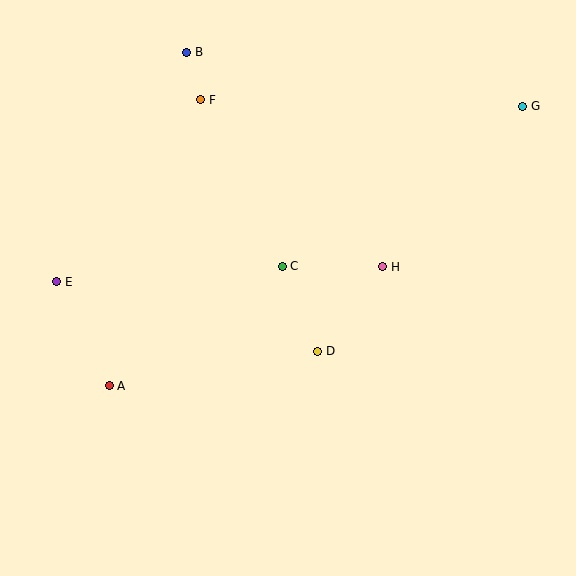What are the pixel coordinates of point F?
Point F is at (201, 100).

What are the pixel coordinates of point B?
Point B is at (187, 52).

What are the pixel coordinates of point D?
Point D is at (318, 351).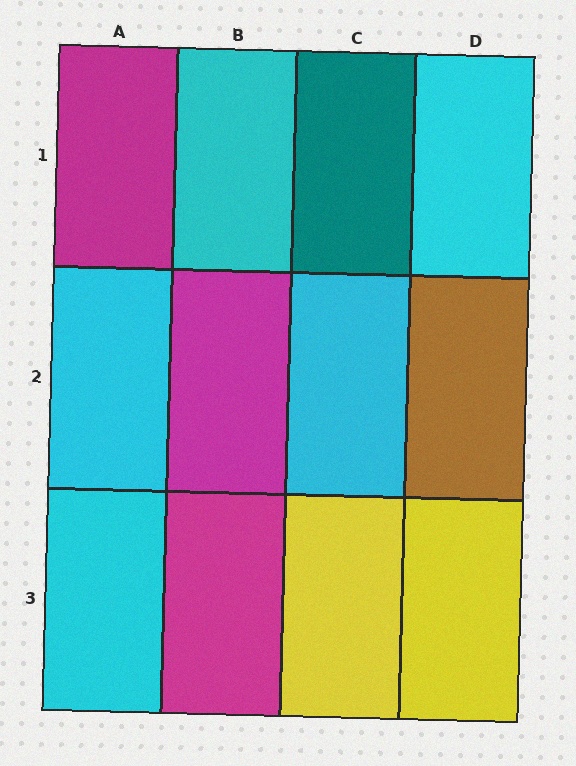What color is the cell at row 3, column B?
Magenta.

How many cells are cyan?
5 cells are cyan.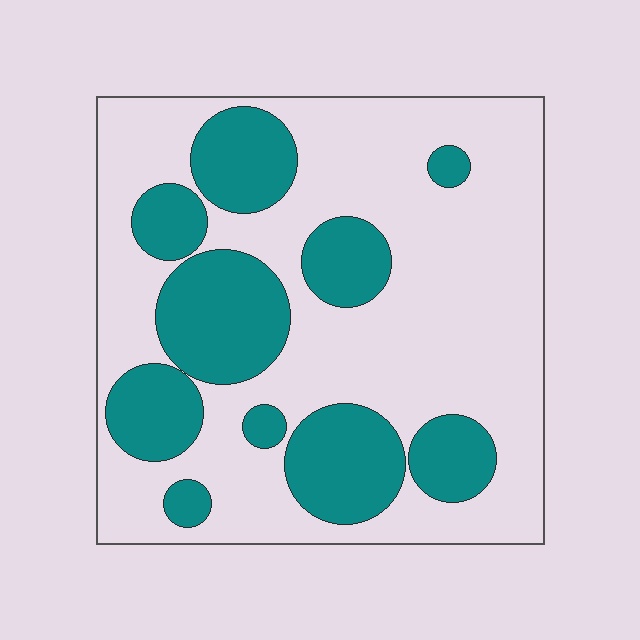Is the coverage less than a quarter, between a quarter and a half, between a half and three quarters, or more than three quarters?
Between a quarter and a half.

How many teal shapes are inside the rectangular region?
10.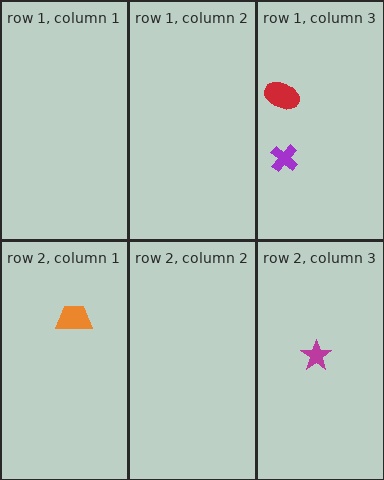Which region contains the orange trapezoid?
The row 2, column 1 region.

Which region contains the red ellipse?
The row 1, column 3 region.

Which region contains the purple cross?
The row 1, column 3 region.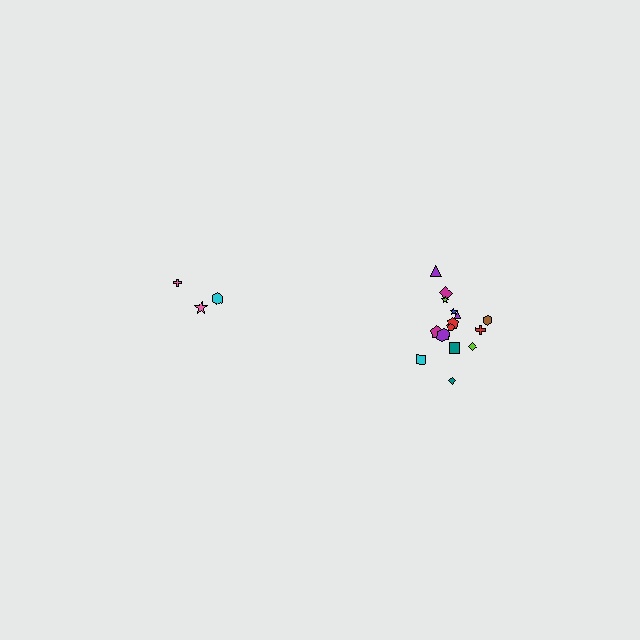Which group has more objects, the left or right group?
The right group.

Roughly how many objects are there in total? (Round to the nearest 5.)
Roughly 20 objects in total.